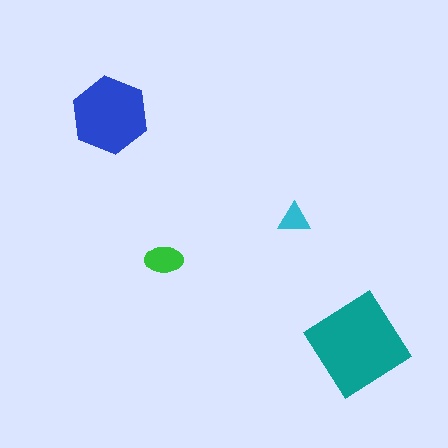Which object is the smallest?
The cyan triangle.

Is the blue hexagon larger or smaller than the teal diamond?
Smaller.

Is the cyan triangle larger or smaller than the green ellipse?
Smaller.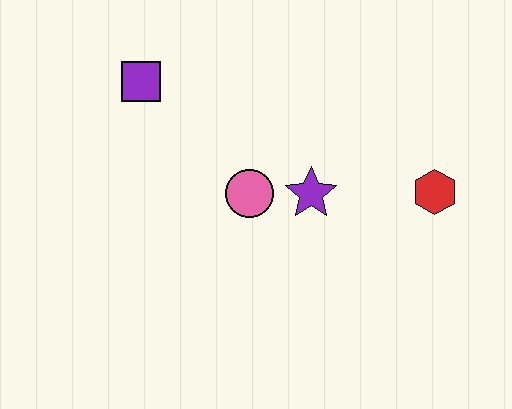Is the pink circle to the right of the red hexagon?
No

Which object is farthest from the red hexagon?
The purple square is farthest from the red hexagon.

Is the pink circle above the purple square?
No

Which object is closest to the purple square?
The pink circle is closest to the purple square.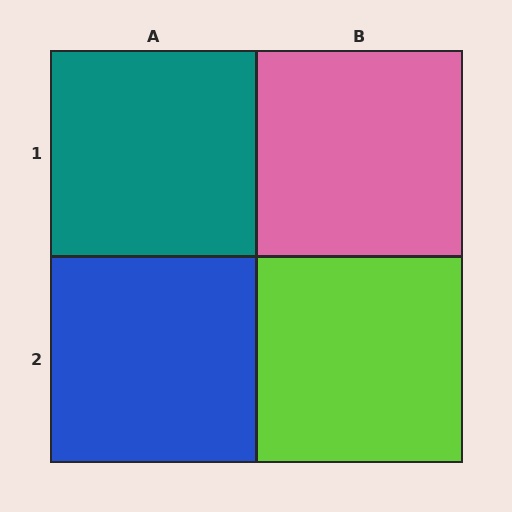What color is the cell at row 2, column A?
Blue.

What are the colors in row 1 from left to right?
Teal, pink.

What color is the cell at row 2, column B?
Lime.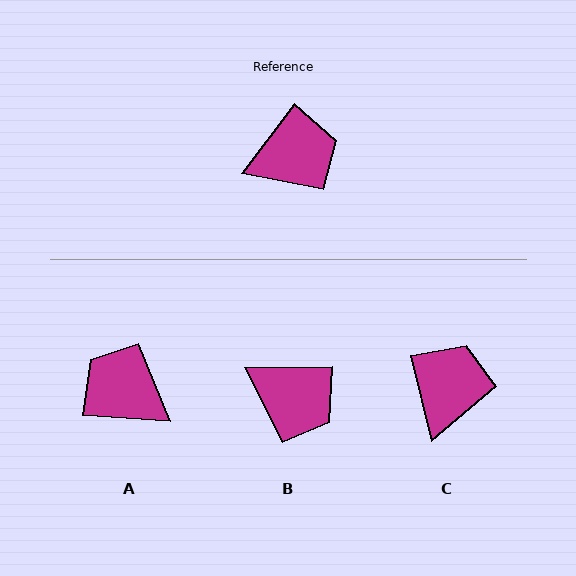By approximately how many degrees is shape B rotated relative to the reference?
Approximately 52 degrees clockwise.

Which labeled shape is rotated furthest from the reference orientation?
A, about 123 degrees away.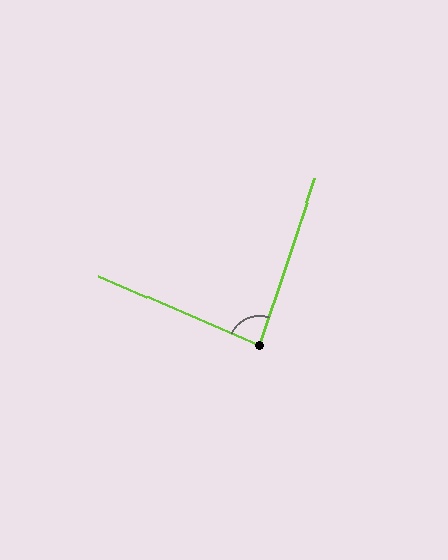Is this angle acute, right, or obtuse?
It is acute.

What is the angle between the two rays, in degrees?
Approximately 85 degrees.